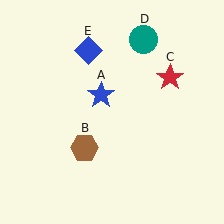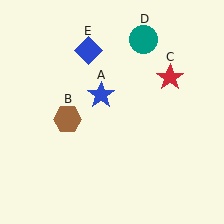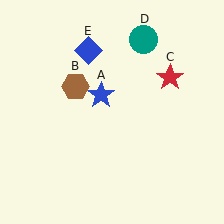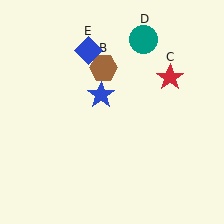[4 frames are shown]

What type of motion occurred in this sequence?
The brown hexagon (object B) rotated clockwise around the center of the scene.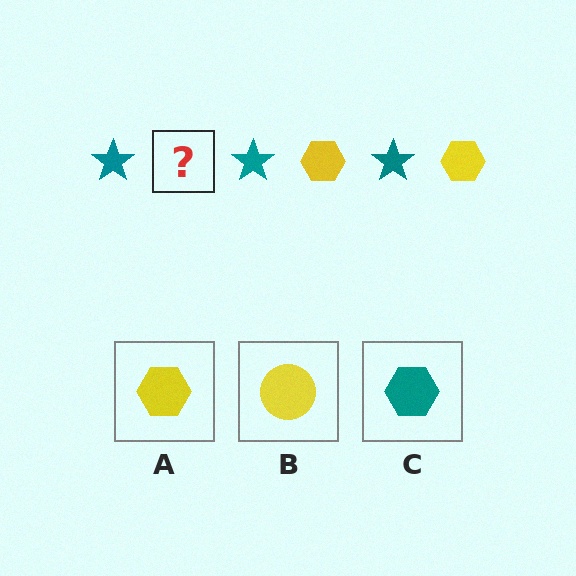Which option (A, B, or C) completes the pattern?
A.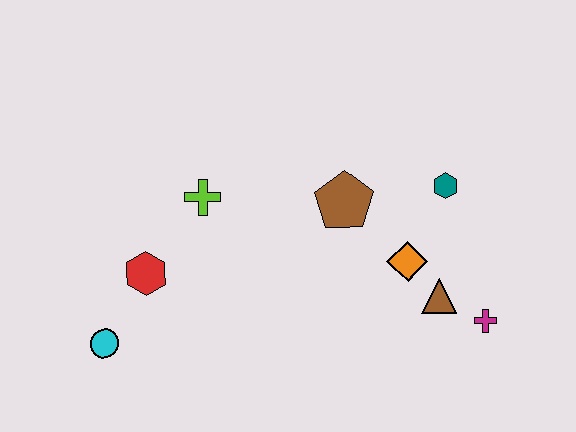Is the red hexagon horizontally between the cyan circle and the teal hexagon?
Yes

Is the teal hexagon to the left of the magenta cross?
Yes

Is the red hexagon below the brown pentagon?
Yes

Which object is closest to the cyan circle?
The red hexagon is closest to the cyan circle.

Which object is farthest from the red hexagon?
The magenta cross is farthest from the red hexagon.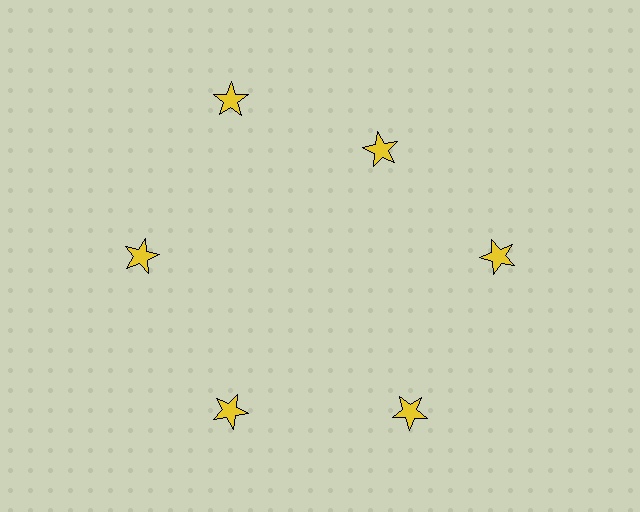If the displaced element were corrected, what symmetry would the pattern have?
It would have 6-fold rotational symmetry — the pattern would map onto itself every 60 degrees.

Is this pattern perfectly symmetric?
No. The 6 yellow stars are arranged in a ring, but one element near the 1 o'clock position is pulled inward toward the center, breaking the 6-fold rotational symmetry.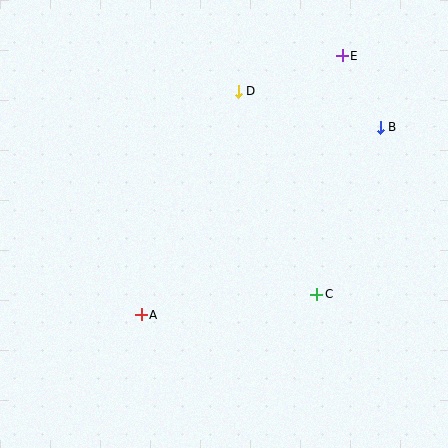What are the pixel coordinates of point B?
Point B is at (380, 127).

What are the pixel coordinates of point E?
Point E is at (342, 56).